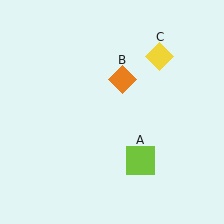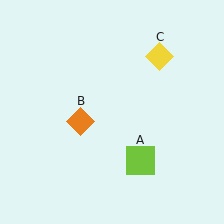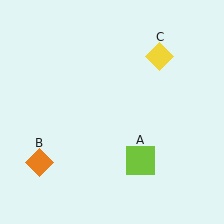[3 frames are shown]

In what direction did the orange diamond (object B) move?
The orange diamond (object B) moved down and to the left.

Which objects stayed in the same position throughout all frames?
Lime square (object A) and yellow diamond (object C) remained stationary.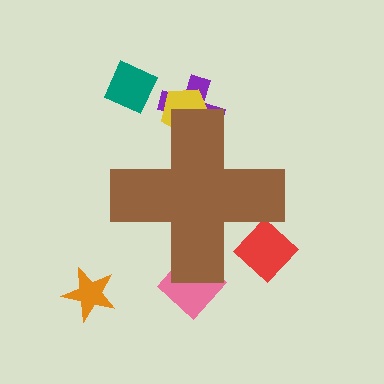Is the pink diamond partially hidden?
Yes, the pink diamond is partially hidden behind the brown cross.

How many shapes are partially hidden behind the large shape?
4 shapes are partially hidden.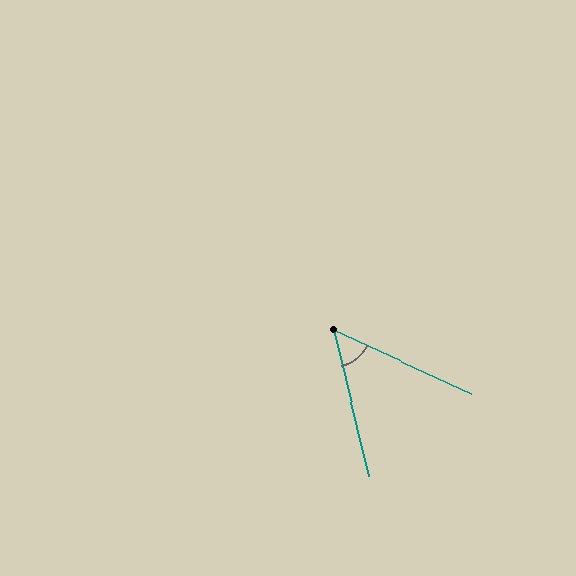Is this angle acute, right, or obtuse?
It is acute.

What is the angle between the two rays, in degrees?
Approximately 52 degrees.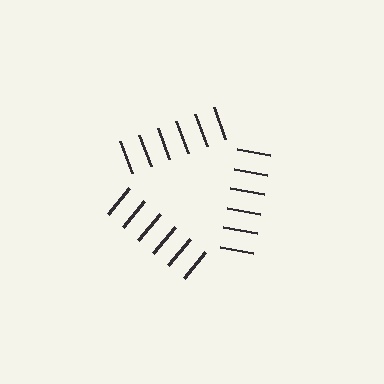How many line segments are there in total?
18 — 6 along each of the 3 edges.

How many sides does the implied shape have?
3 sides — the line-ends trace a triangle.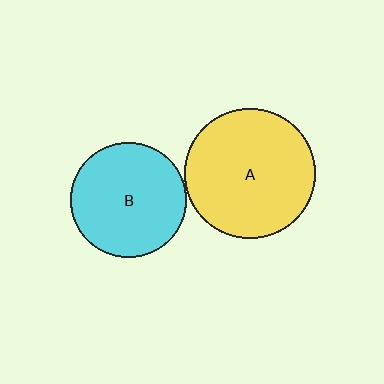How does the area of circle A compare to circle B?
Approximately 1.3 times.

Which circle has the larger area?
Circle A (yellow).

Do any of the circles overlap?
No, none of the circles overlap.